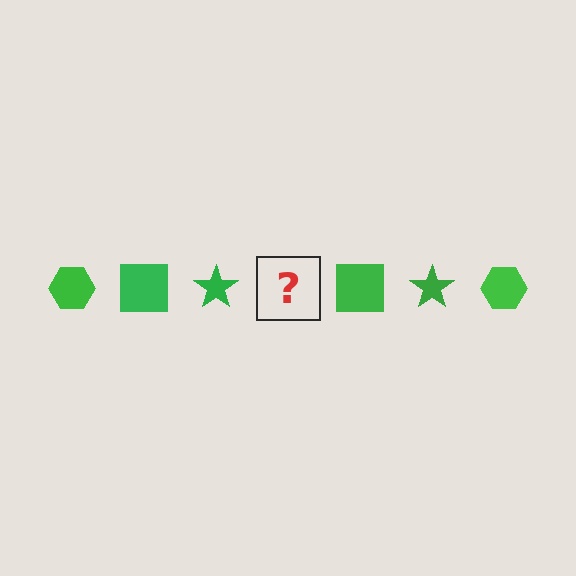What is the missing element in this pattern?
The missing element is a green hexagon.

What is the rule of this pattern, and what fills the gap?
The rule is that the pattern cycles through hexagon, square, star shapes in green. The gap should be filled with a green hexagon.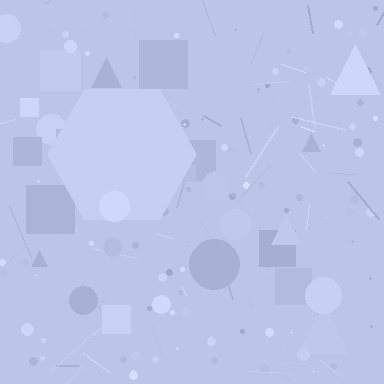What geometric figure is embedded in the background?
A hexagon is embedded in the background.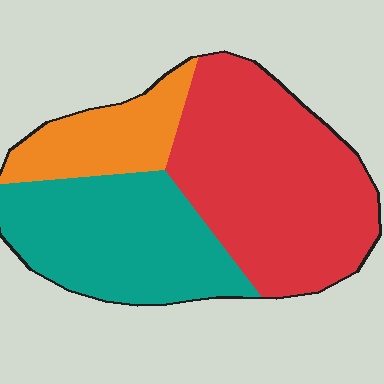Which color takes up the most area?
Red, at roughly 50%.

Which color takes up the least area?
Orange, at roughly 15%.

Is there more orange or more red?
Red.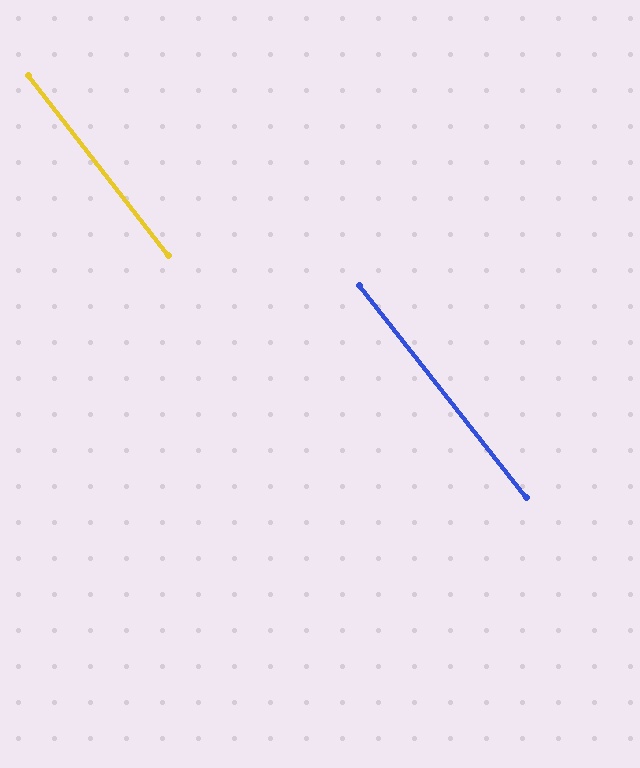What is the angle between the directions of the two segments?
Approximately 0 degrees.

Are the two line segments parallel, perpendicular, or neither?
Parallel — their directions differ by only 0.3°.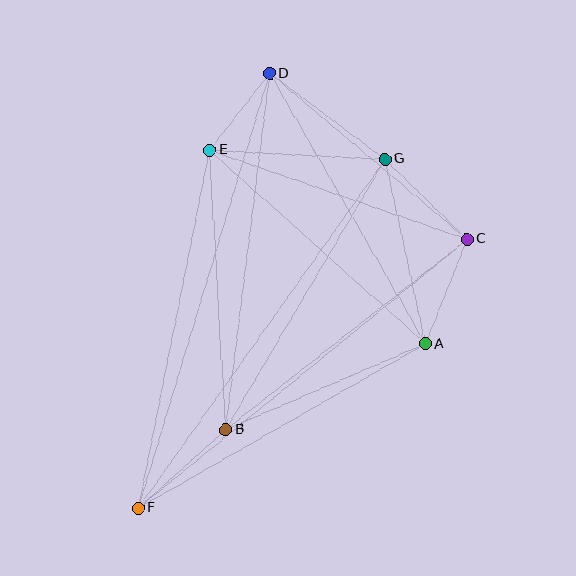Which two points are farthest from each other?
Points D and F are farthest from each other.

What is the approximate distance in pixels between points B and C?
The distance between B and C is approximately 307 pixels.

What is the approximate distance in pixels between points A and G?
The distance between A and G is approximately 189 pixels.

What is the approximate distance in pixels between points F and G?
The distance between F and G is approximately 427 pixels.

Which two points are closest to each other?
Points D and E are closest to each other.